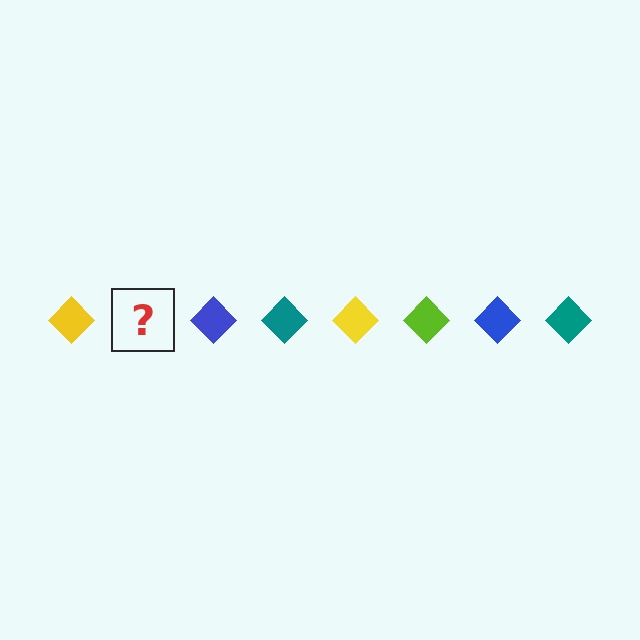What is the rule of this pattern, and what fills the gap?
The rule is that the pattern cycles through yellow, lime, blue, teal diamonds. The gap should be filled with a lime diamond.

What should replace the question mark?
The question mark should be replaced with a lime diamond.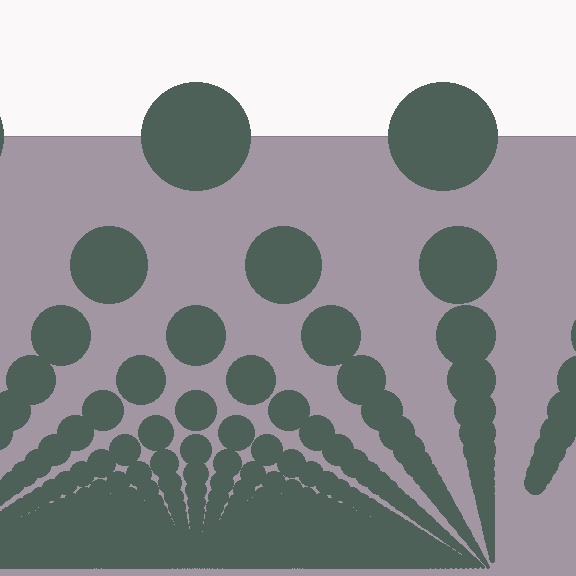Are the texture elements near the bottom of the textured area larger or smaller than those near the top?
Smaller. The gradient is inverted — elements near the bottom are smaller and denser.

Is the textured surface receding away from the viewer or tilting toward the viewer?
The surface appears to tilt toward the viewer. Texture elements get larger and sparser toward the top.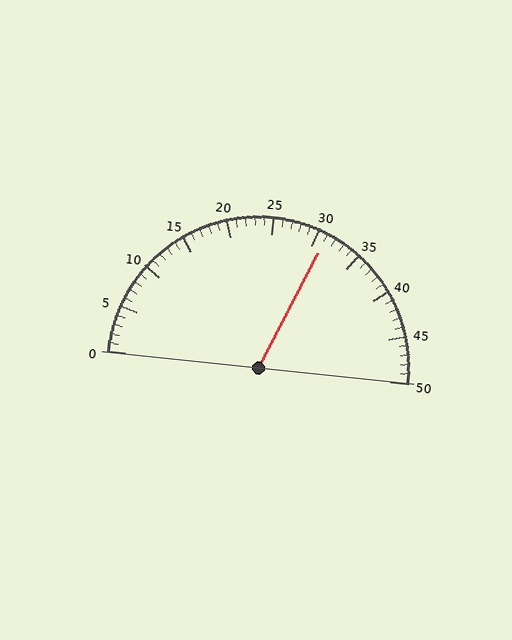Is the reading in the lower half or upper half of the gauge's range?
The reading is in the upper half of the range (0 to 50).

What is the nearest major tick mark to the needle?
The nearest major tick mark is 30.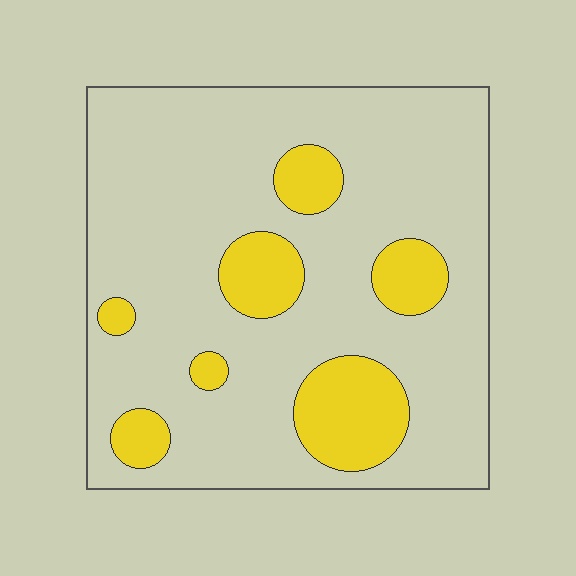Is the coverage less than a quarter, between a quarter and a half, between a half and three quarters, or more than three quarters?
Less than a quarter.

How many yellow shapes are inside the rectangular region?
7.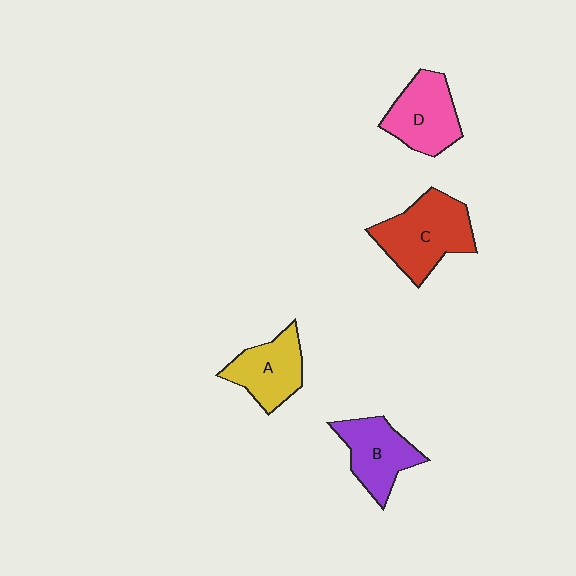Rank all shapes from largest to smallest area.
From largest to smallest: C (red), D (pink), B (purple), A (yellow).